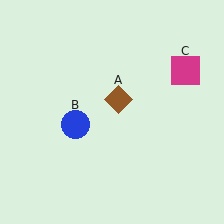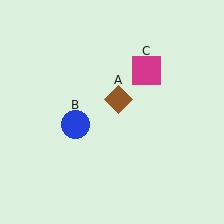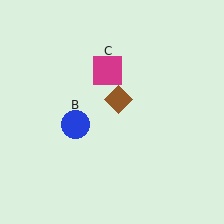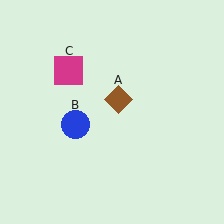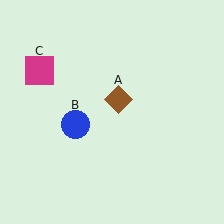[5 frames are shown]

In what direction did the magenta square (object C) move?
The magenta square (object C) moved left.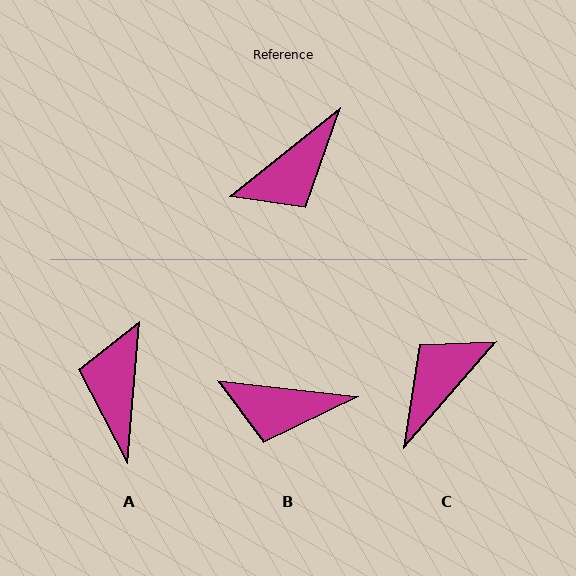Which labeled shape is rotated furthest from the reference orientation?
C, about 169 degrees away.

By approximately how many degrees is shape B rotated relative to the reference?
Approximately 45 degrees clockwise.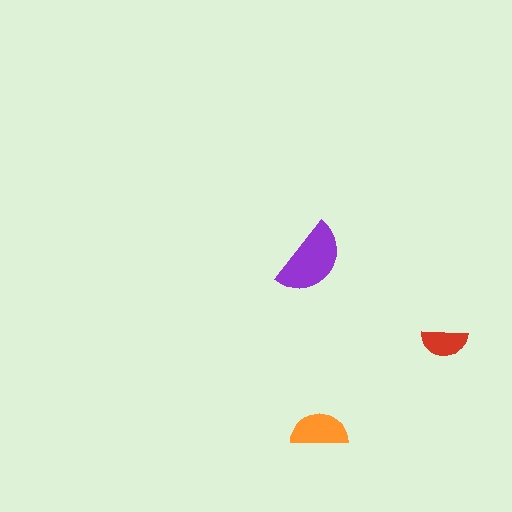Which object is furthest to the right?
The red semicircle is rightmost.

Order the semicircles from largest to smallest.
the purple one, the orange one, the red one.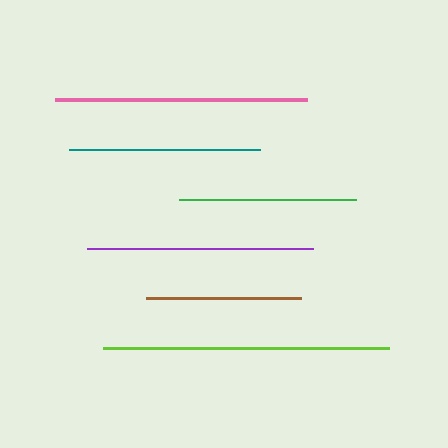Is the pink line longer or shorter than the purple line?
The pink line is longer than the purple line.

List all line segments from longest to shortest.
From longest to shortest: lime, pink, purple, teal, green, brown.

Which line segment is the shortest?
The brown line is the shortest at approximately 154 pixels.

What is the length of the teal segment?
The teal segment is approximately 192 pixels long.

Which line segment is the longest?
The lime line is the longest at approximately 286 pixels.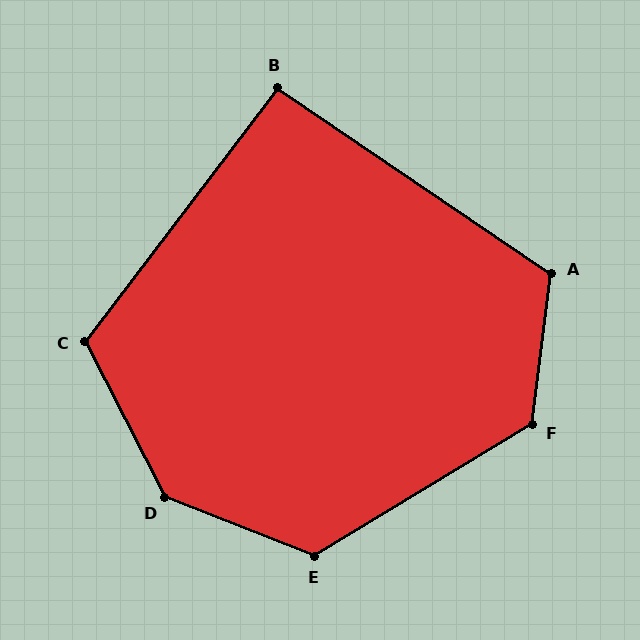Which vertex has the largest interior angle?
D, at approximately 138 degrees.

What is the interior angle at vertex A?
Approximately 117 degrees (obtuse).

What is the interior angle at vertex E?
Approximately 127 degrees (obtuse).